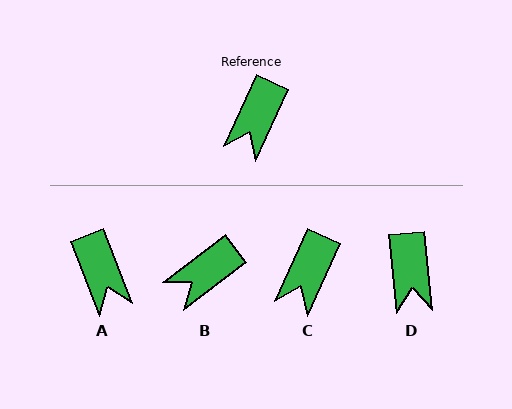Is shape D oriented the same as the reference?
No, it is off by about 30 degrees.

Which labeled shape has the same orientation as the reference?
C.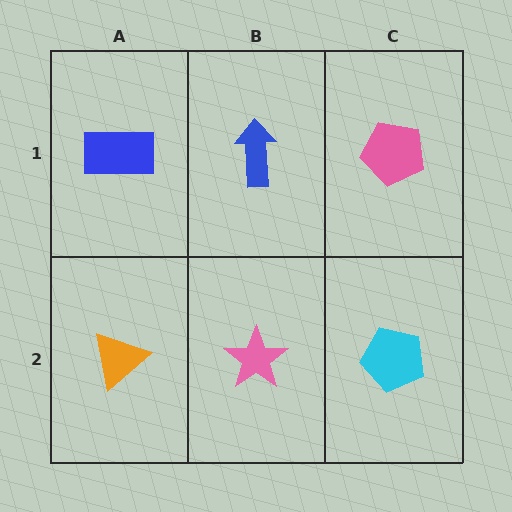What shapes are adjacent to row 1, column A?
An orange triangle (row 2, column A), a blue arrow (row 1, column B).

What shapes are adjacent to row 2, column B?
A blue arrow (row 1, column B), an orange triangle (row 2, column A), a cyan pentagon (row 2, column C).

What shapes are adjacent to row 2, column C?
A pink pentagon (row 1, column C), a pink star (row 2, column B).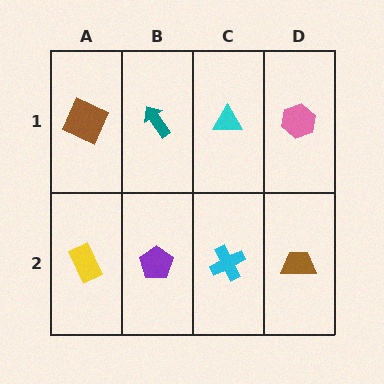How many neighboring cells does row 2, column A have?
2.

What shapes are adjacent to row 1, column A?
A yellow rectangle (row 2, column A), a teal arrow (row 1, column B).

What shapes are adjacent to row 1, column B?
A purple pentagon (row 2, column B), a brown square (row 1, column A), a cyan triangle (row 1, column C).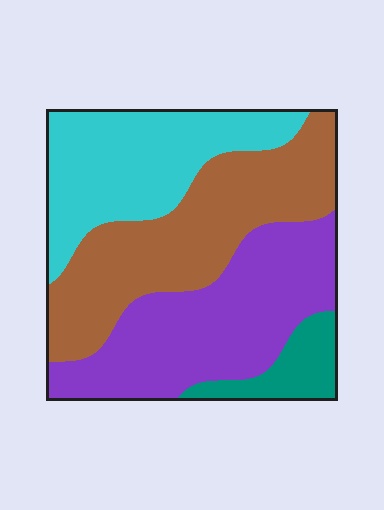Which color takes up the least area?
Teal, at roughly 10%.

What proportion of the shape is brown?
Brown takes up between a quarter and a half of the shape.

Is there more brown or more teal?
Brown.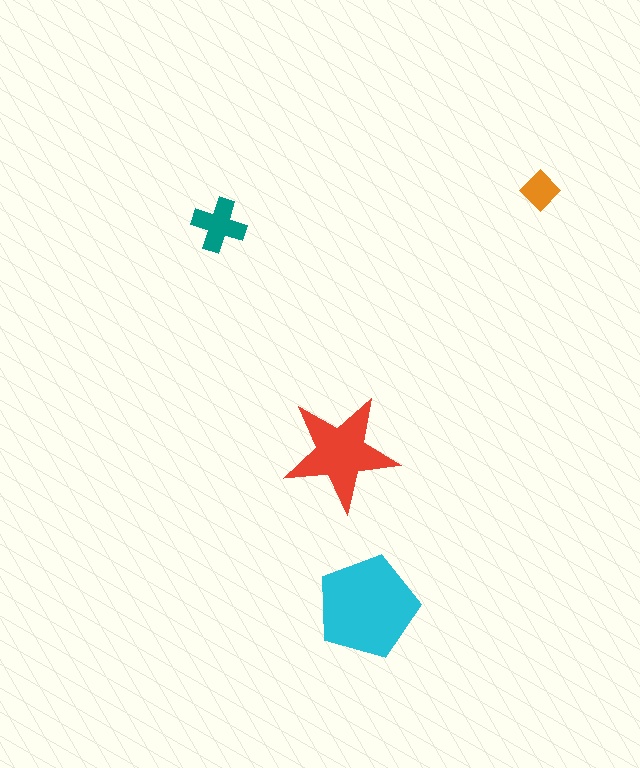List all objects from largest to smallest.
The cyan pentagon, the red star, the teal cross, the orange diamond.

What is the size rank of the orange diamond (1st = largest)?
4th.